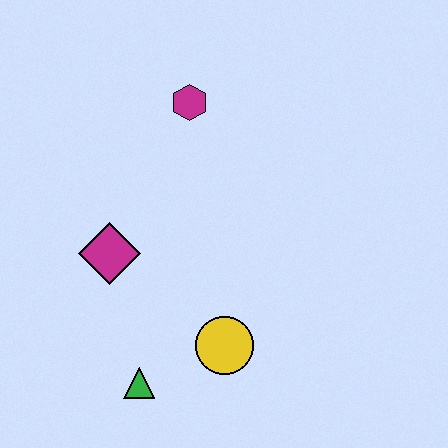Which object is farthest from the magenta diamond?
The magenta hexagon is farthest from the magenta diamond.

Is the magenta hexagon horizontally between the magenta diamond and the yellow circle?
Yes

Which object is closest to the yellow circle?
The green triangle is closest to the yellow circle.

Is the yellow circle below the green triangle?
No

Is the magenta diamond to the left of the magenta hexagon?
Yes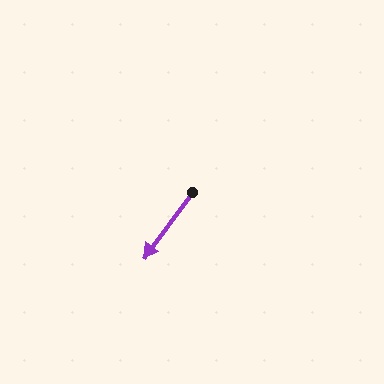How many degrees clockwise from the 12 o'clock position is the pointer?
Approximately 216 degrees.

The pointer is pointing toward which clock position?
Roughly 7 o'clock.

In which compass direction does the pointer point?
Southwest.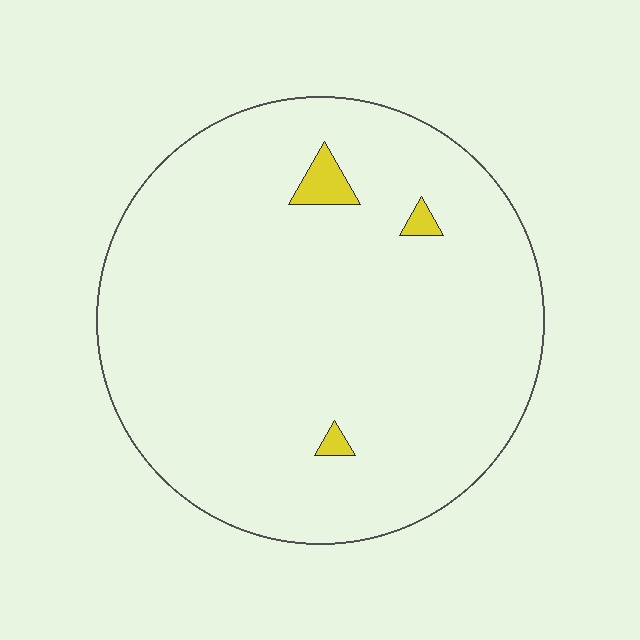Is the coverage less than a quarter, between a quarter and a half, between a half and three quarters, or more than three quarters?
Less than a quarter.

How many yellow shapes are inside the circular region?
3.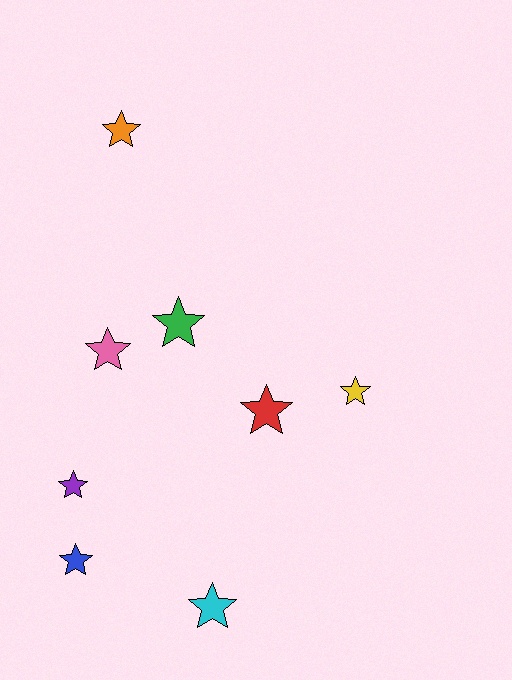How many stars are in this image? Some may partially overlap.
There are 8 stars.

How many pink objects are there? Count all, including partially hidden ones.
There is 1 pink object.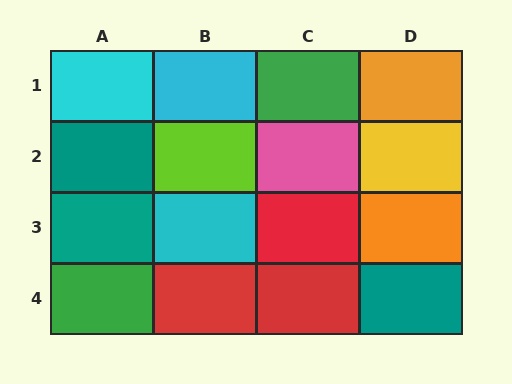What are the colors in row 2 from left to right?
Teal, lime, pink, yellow.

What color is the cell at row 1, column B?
Cyan.